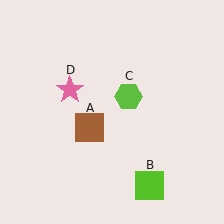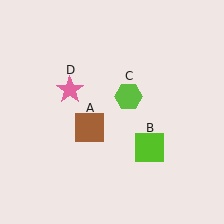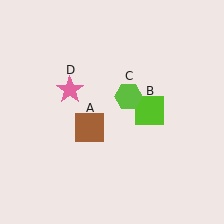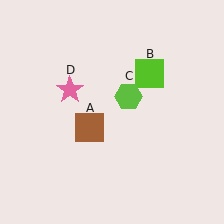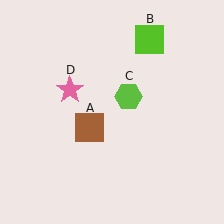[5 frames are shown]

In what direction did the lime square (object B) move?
The lime square (object B) moved up.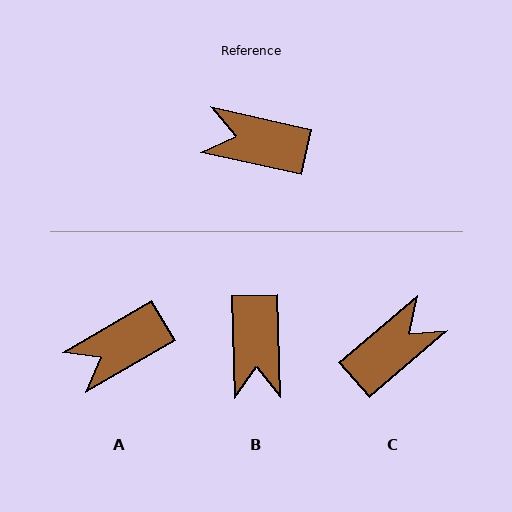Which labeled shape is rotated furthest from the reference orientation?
C, about 127 degrees away.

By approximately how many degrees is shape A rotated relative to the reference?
Approximately 43 degrees counter-clockwise.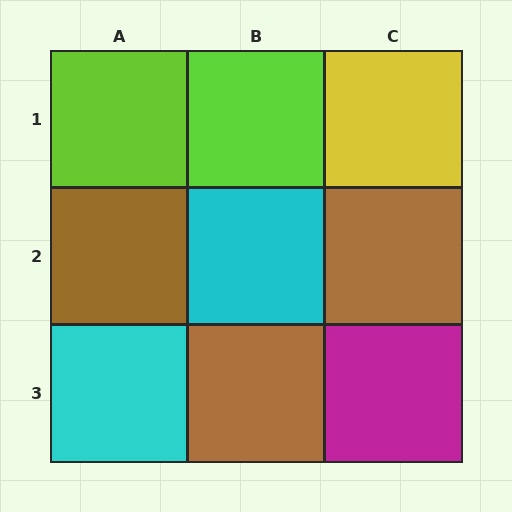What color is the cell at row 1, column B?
Lime.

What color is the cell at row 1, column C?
Yellow.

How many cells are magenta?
1 cell is magenta.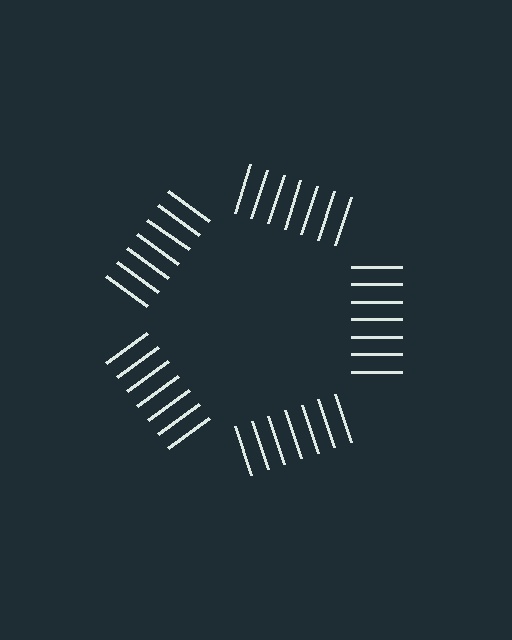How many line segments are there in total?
35 — 7 along each of the 5 edges.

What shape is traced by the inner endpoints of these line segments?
An illusory pentagon — the line segments terminate on its edges but no continuous stroke is drawn.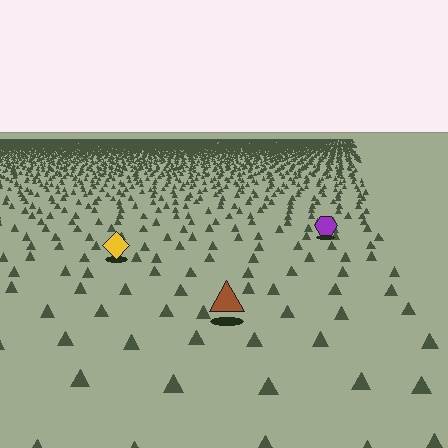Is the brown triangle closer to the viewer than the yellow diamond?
Yes. The brown triangle is closer — you can tell from the texture gradient: the ground texture is coarser near it.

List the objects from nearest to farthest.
From nearest to farthest: the brown triangle, the yellow diamond, the purple hexagon.